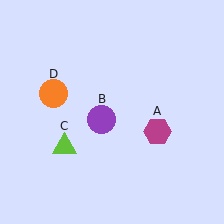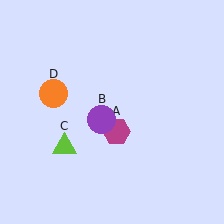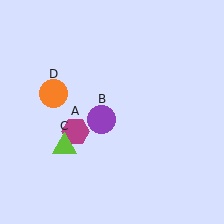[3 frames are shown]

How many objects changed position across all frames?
1 object changed position: magenta hexagon (object A).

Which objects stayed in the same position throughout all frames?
Purple circle (object B) and lime triangle (object C) and orange circle (object D) remained stationary.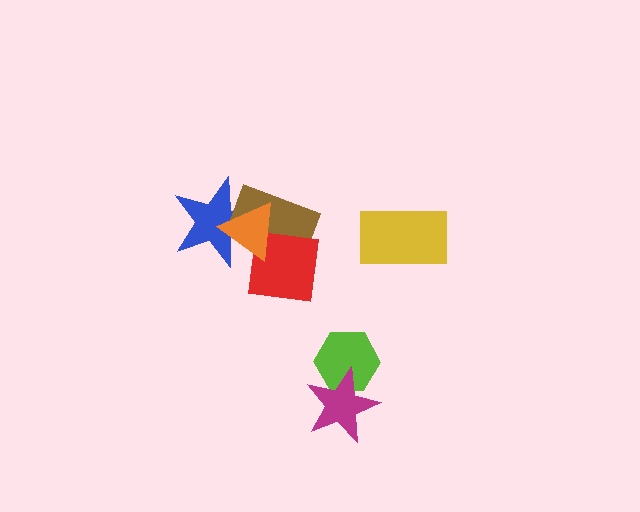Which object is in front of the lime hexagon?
The magenta star is in front of the lime hexagon.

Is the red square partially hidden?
Yes, it is partially covered by another shape.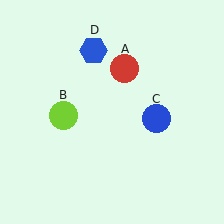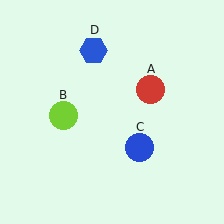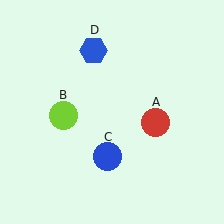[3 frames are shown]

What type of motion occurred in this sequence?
The red circle (object A), blue circle (object C) rotated clockwise around the center of the scene.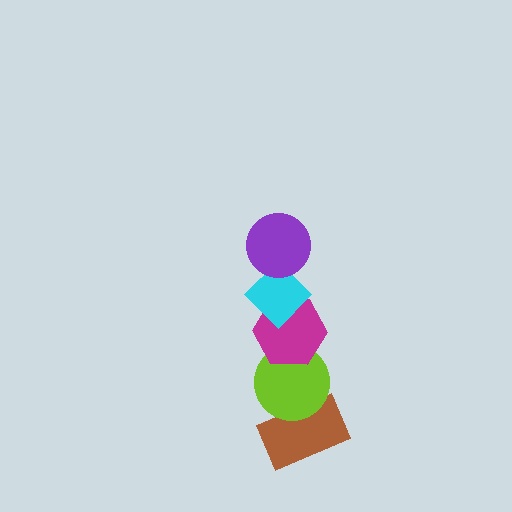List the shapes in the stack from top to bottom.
From top to bottom: the purple circle, the cyan diamond, the magenta hexagon, the lime circle, the brown rectangle.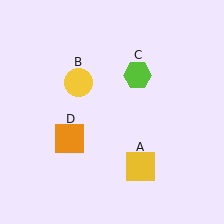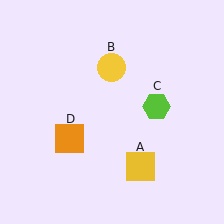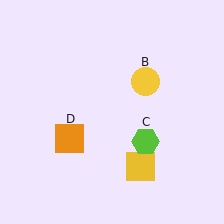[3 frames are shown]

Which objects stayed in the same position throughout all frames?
Yellow square (object A) and orange square (object D) remained stationary.